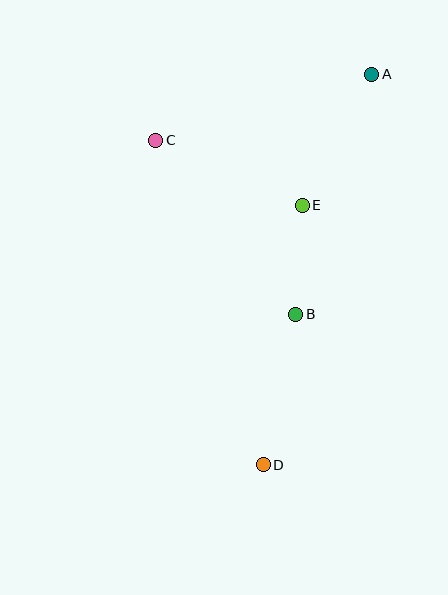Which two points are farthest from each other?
Points A and D are farthest from each other.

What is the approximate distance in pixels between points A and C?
The distance between A and C is approximately 226 pixels.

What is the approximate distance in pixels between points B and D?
The distance between B and D is approximately 154 pixels.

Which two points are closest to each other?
Points B and E are closest to each other.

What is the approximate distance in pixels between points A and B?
The distance between A and B is approximately 252 pixels.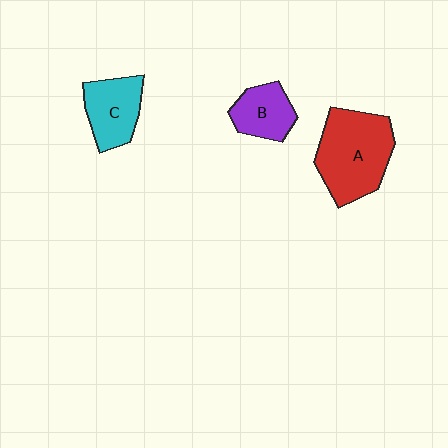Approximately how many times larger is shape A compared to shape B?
Approximately 2.0 times.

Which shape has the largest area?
Shape A (red).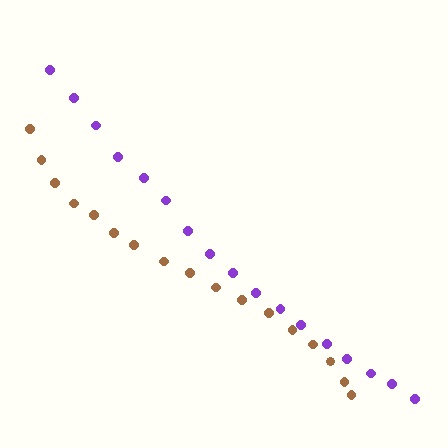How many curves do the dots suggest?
There are 2 distinct paths.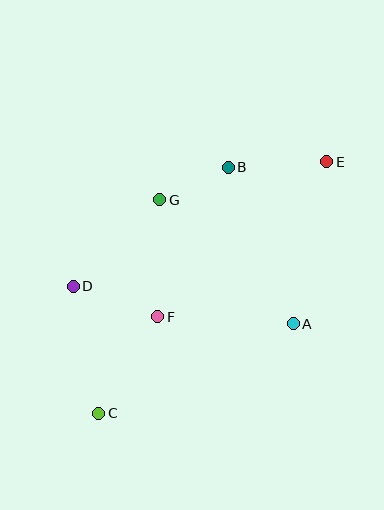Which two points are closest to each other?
Points B and G are closest to each other.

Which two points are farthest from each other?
Points C and E are farthest from each other.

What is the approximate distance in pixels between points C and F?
The distance between C and F is approximately 113 pixels.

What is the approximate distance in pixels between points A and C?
The distance between A and C is approximately 214 pixels.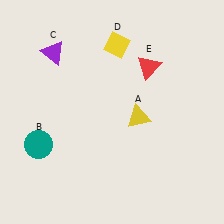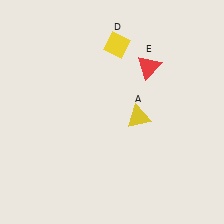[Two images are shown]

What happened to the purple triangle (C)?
The purple triangle (C) was removed in Image 2. It was in the top-left area of Image 1.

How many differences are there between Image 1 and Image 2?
There are 2 differences between the two images.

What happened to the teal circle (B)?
The teal circle (B) was removed in Image 2. It was in the bottom-left area of Image 1.